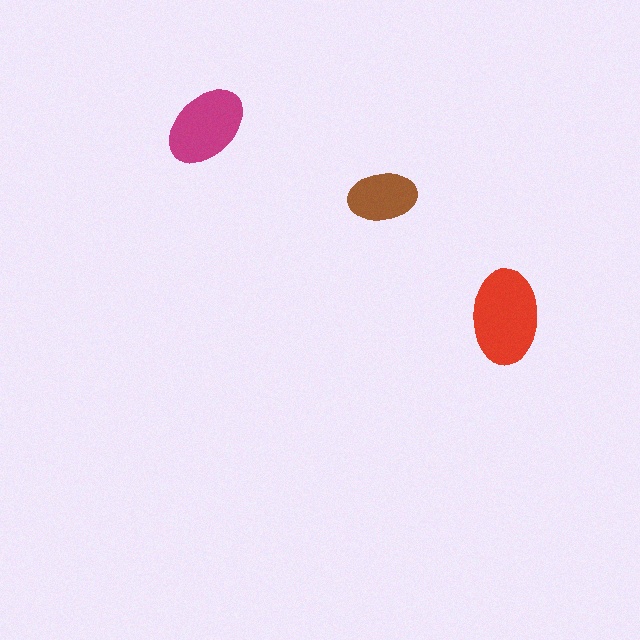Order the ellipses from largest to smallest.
the red one, the magenta one, the brown one.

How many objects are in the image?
There are 3 objects in the image.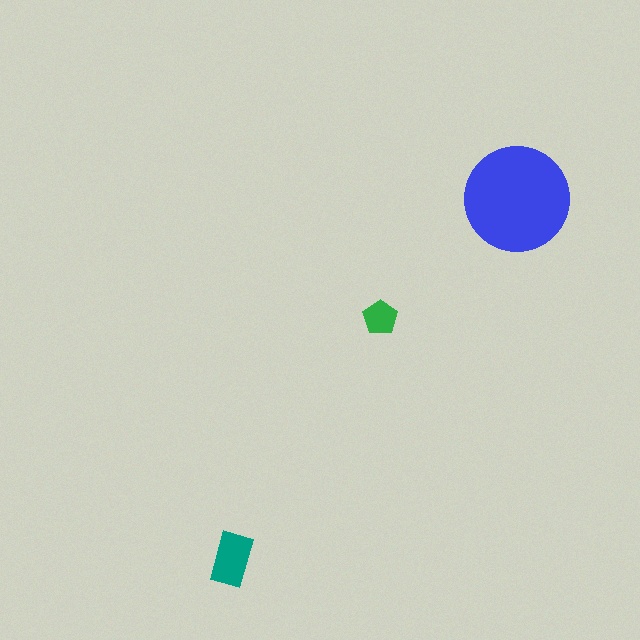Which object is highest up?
The blue circle is topmost.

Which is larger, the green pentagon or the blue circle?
The blue circle.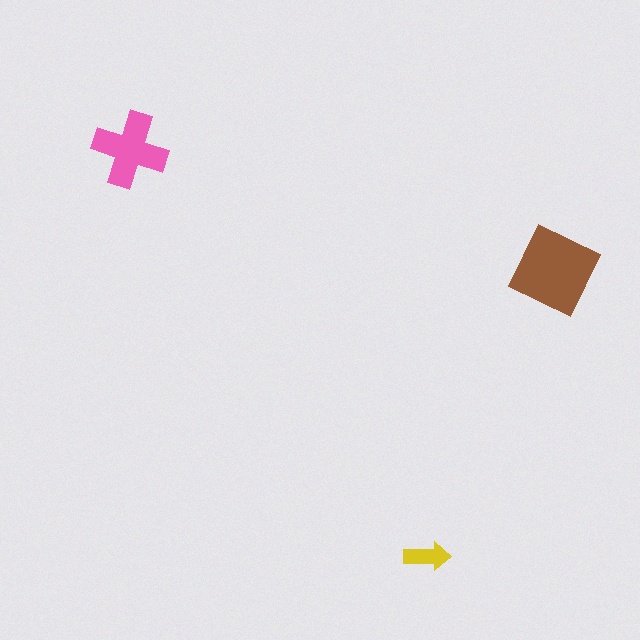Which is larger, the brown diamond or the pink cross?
The brown diamond.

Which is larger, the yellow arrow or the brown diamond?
The brown diamond.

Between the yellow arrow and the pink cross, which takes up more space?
The pink cross.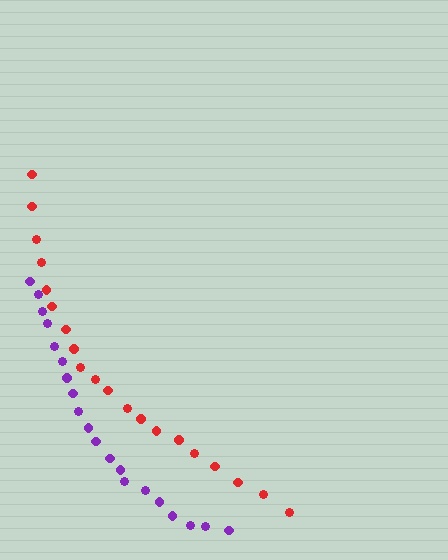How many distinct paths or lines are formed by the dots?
There are 2 distinct paths.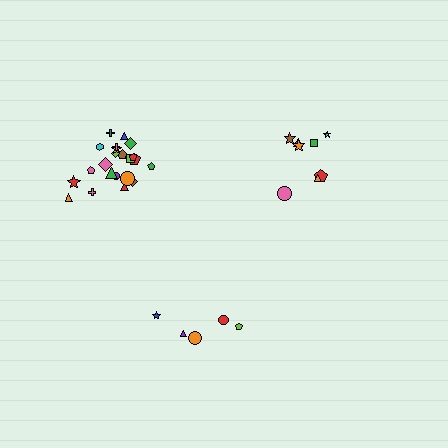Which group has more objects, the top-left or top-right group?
The top-left group.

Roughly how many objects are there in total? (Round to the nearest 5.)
Roughly 35 objects in total.